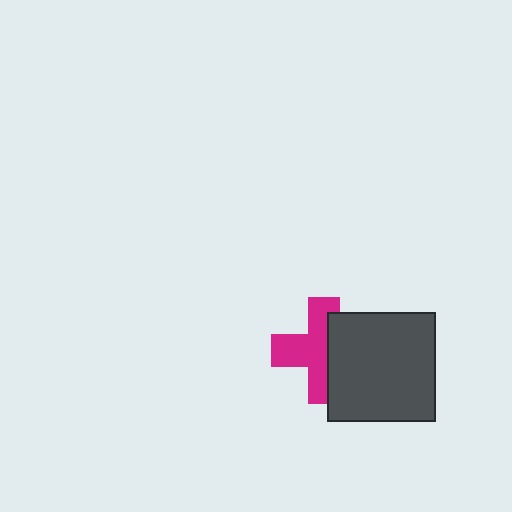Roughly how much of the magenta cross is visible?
About half of it is visible (roughly 59%).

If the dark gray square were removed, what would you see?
You would see the complete magenta cross.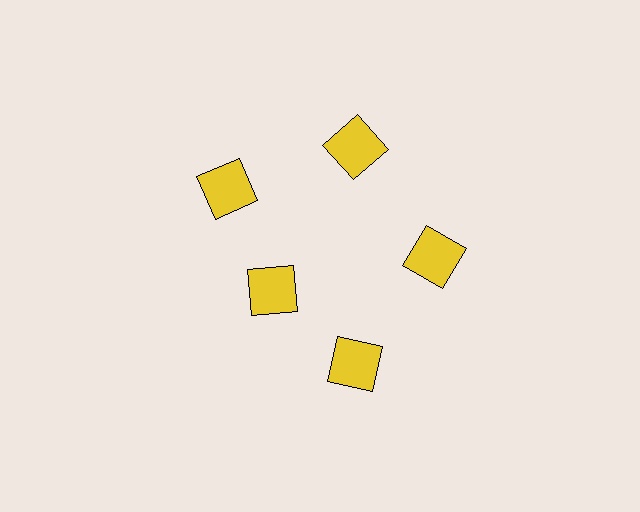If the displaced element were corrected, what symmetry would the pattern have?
It would have 5-fold rotational symmetry — the pattern would map onto itself every 72 degrees.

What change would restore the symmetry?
The symmetry would be restored by moving it outward, back onto the ring so that all 5 squares sit at equal angles and equal distance from the center.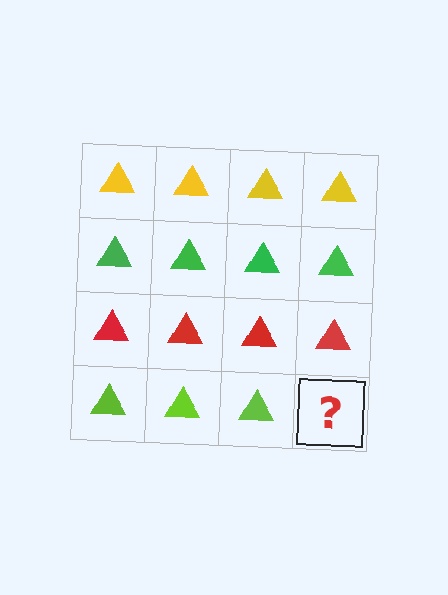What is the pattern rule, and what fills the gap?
The rule is that each row has a consistent color. The gap should be filled with a lime triangle.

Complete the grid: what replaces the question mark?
The question mark should be replaced with a lime triangle.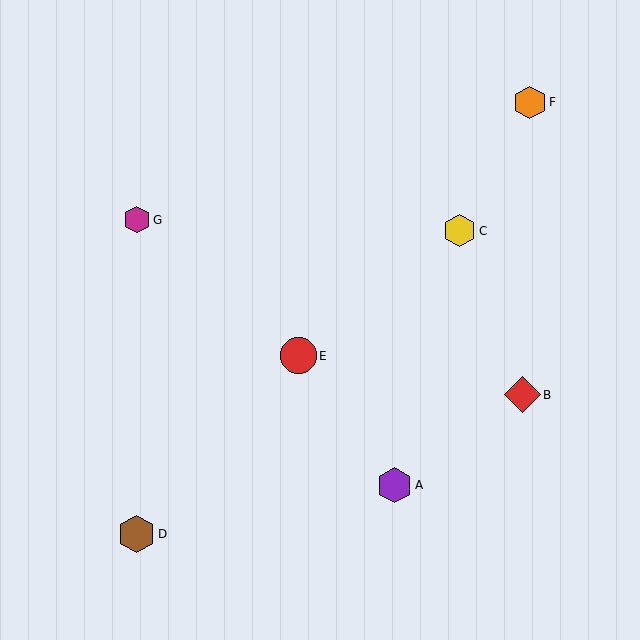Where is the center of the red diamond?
The center of the red diamond is at (523, 395).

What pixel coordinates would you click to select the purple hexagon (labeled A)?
Click at (395, 485) to select the purple hexagon A.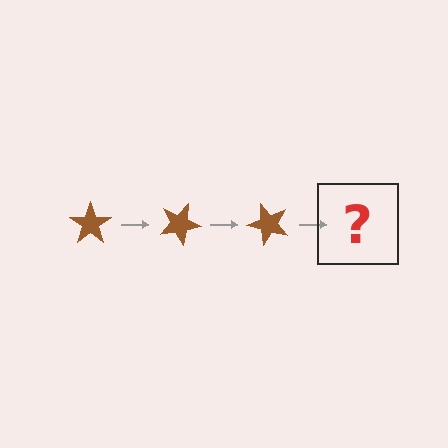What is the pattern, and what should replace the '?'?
The pattern is that the star rotates 25 degrees each step. The '?' should be a brown star rotated 75 degrees.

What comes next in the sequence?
The next element should be a brown star rotated 75 degrees.